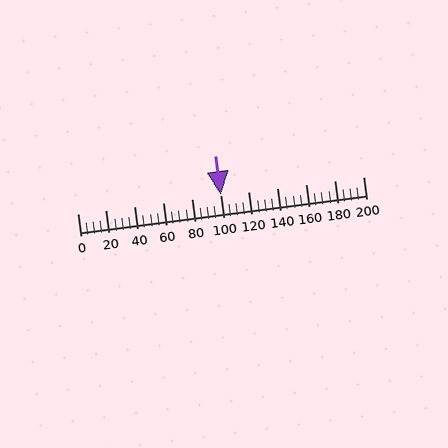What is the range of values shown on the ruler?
The ruler shows values from 0 to 200.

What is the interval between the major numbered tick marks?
The major tick marks are spaced 20 units apart.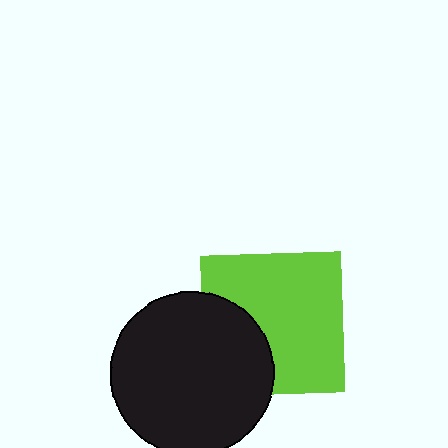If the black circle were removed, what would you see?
You would see the complete lime square.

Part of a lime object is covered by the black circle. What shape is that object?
It is a square.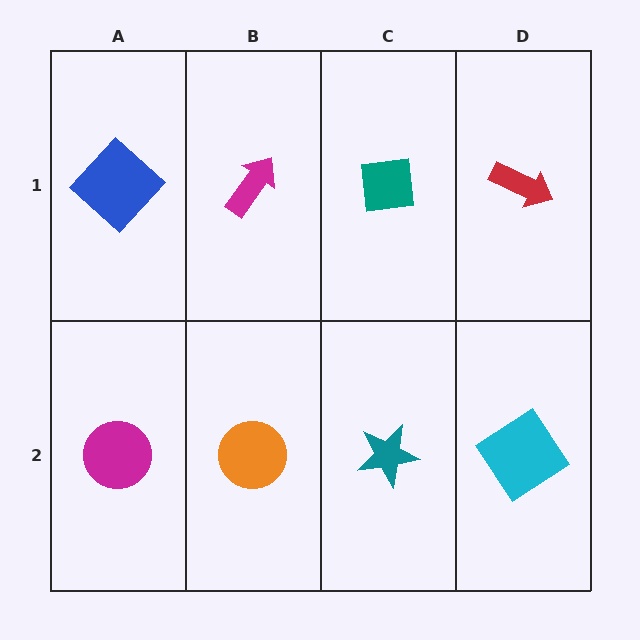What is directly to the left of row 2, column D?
A teal star.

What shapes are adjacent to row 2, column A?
A blue diamond (row 1, column A), an orange circle (row 2, column B).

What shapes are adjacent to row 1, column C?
A teal star (row 2, column C), a magenta arrow (row 1, column B), a red arrow (row 1, column D).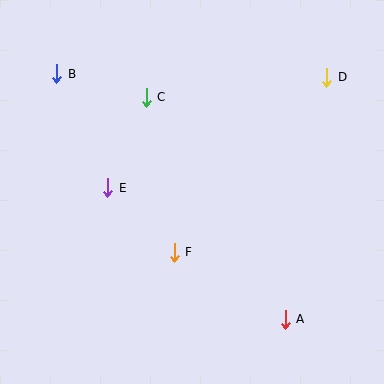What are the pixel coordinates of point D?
Point D is at (327, 77).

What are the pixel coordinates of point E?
Point E is at (108, 188).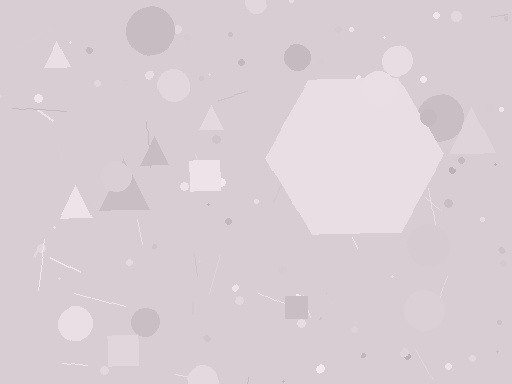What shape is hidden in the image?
A hexagon is hidden in the image.